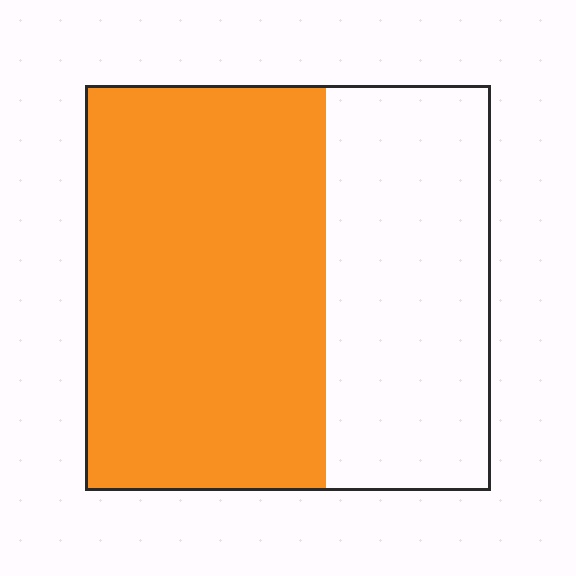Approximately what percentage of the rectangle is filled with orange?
Approximately 60%.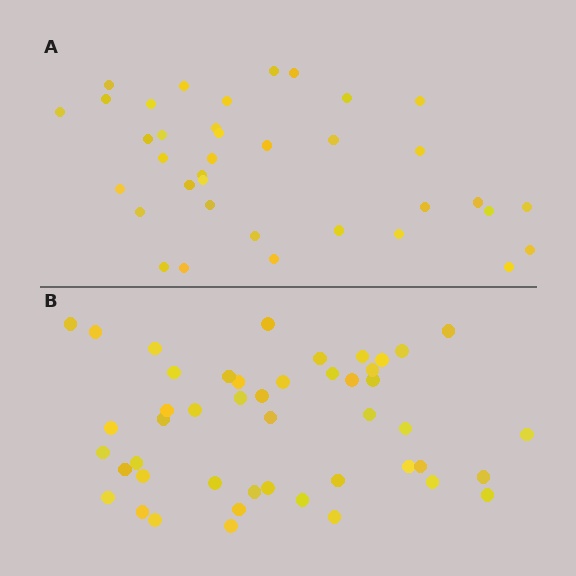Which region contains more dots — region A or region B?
Region B (the bottom region) has more dots.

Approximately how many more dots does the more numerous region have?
Region B has roughly 10 or so more dots than region A.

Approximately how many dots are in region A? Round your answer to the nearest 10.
About 40 dots. (The exact count is 37, which rounds to 40.)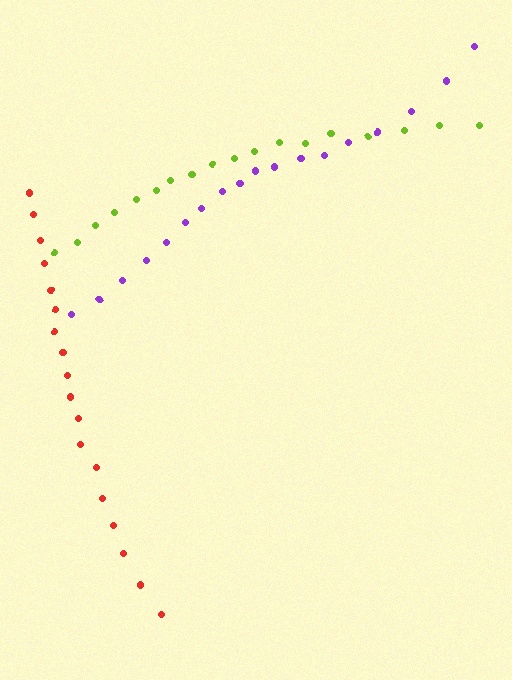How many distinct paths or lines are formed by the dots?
There are 3 distinct paths.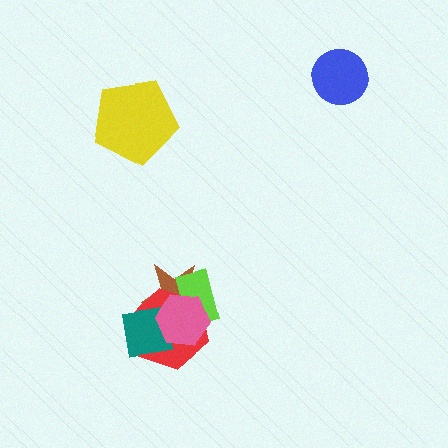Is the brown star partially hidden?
Yes, it is partially covered by another shape.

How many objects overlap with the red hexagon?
4 objects overlap with the red hexagon.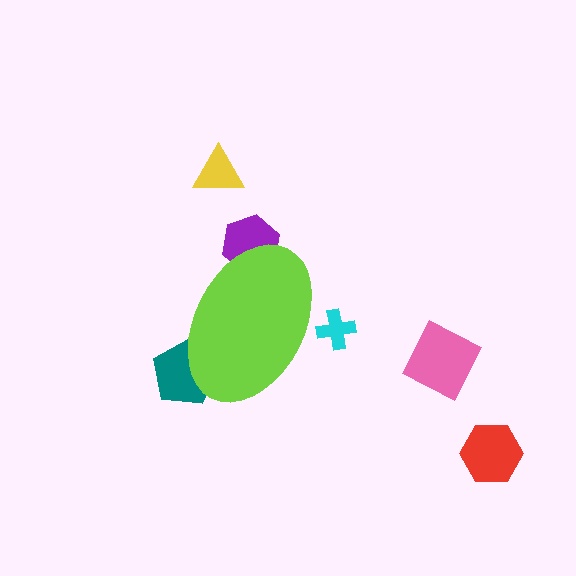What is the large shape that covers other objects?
A lime ellipse.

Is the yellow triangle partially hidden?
No, the yellow triangle is fully visible.